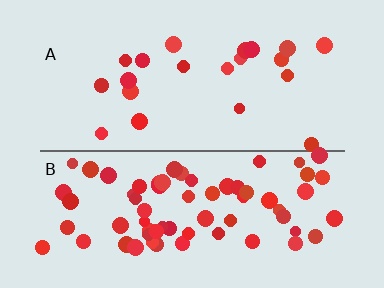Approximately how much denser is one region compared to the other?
Approximately 3.3× — region B over region A.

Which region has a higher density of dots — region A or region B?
B (the bottom).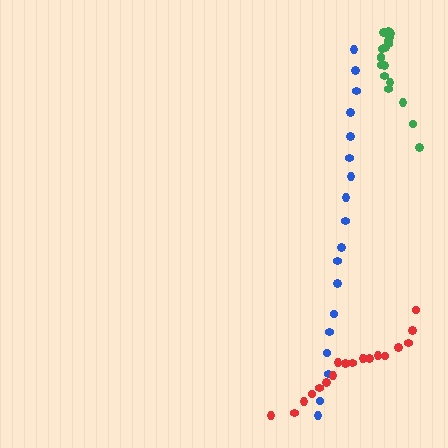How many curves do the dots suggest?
There are 3 distinct paths.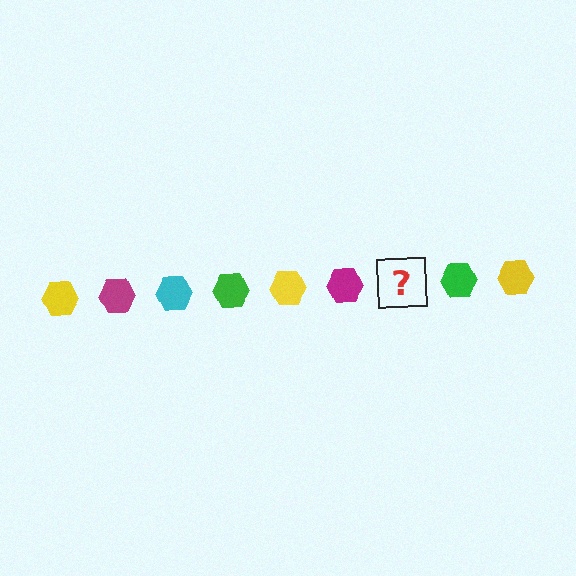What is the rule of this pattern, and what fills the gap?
The rule is that the pattern cycles through yellow, magenta, cyan, green hexagons. The gap should be filled with a cyan hexagon.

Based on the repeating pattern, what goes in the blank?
The blank should be a cyan hexagon.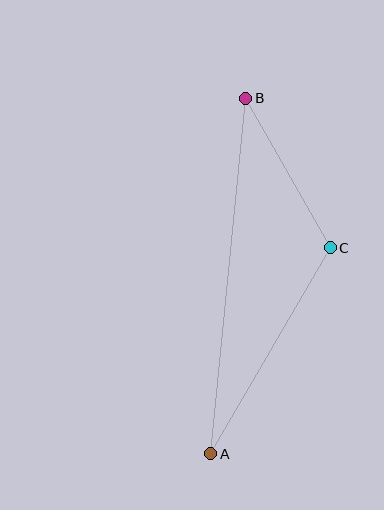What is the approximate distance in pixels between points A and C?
The distance between A and C is approximately 238 pixels.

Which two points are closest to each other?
Points B and C are closest to each other.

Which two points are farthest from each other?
Points A and B are farthest from each other.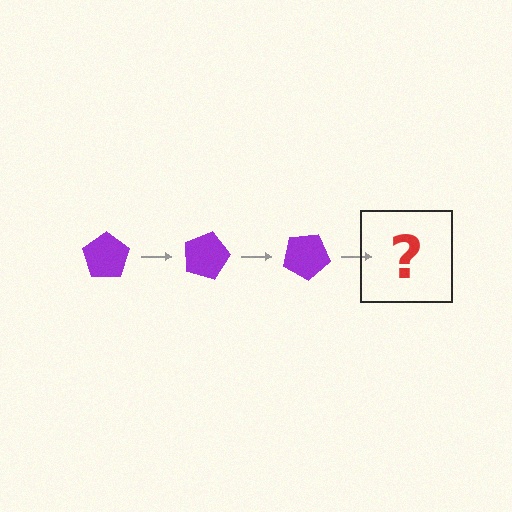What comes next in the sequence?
The next element should be a purple pentagon rotated 45 degrees.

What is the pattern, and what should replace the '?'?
The pattern is that the pentagon rotates 15 degrees each step. The '?' should be a purple pentagon rotated 45 degrees.